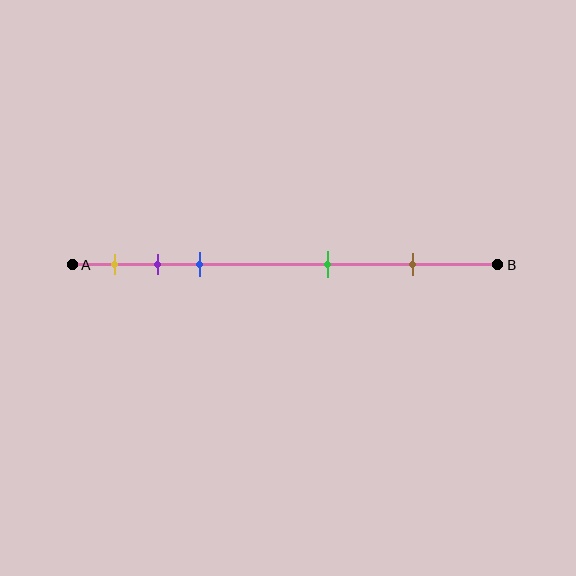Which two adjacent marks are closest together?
The purple and blue marks are the closest adjacent pair.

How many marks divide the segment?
There are 5 marks dividing the segment.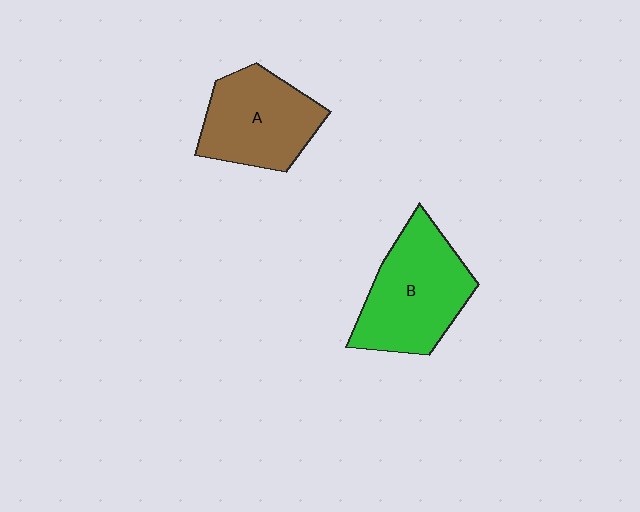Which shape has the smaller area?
Shape A (brown).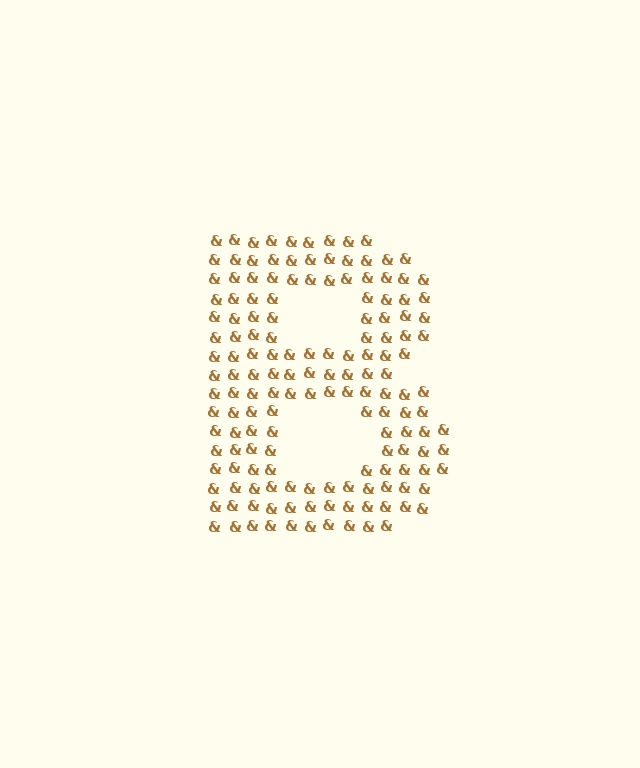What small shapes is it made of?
It is made of small ampersands.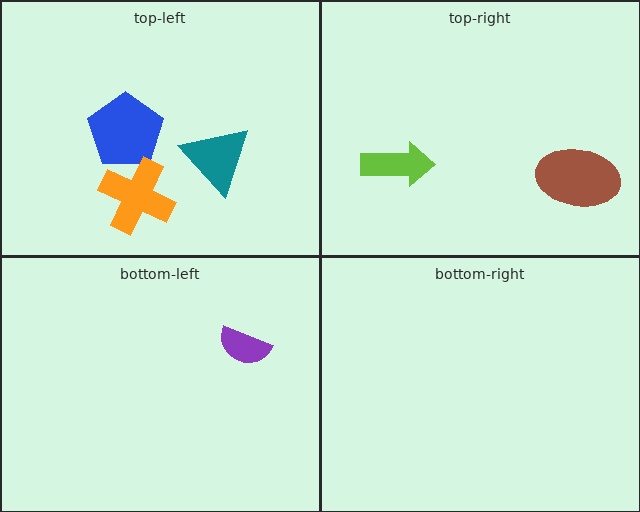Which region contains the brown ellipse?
The top-right region.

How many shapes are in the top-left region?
3.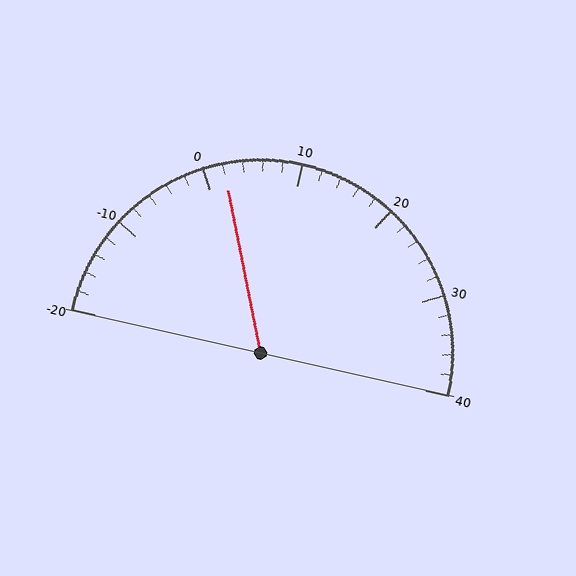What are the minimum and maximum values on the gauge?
The gauge ranges from -20 to 40.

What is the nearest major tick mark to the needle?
The nearest major tick mark is 0.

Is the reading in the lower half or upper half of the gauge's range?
The reading is in the lower half of the range (-20 to 40).